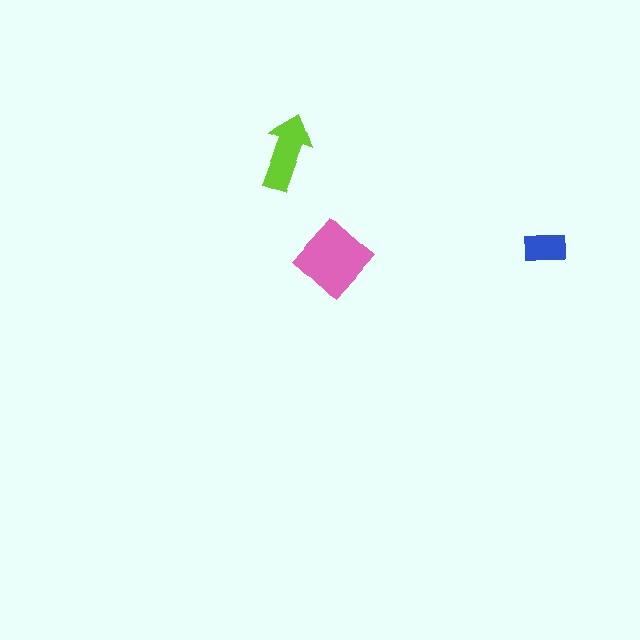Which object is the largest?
The pink diamond.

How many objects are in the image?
There are 3 objects in the image.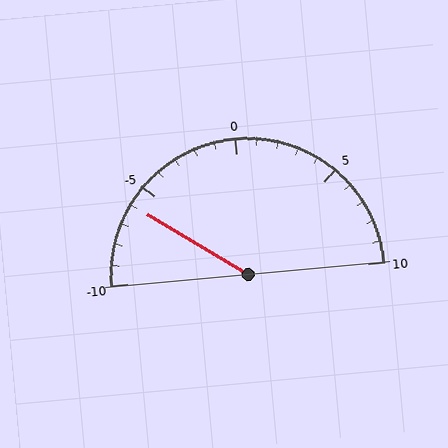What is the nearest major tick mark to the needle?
The nearest major tick mark is -5.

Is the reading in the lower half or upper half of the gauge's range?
The reading is in the lower half of the range (-10 to 10).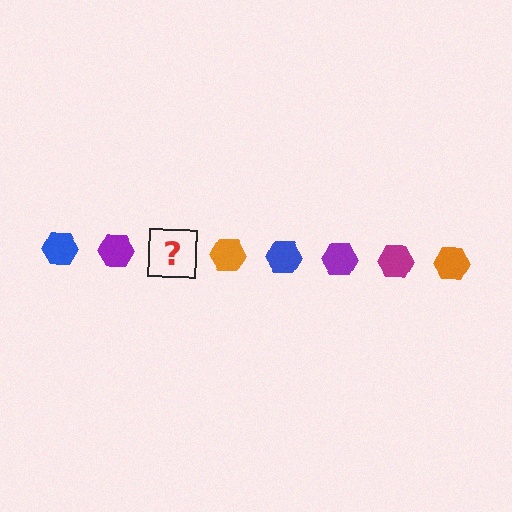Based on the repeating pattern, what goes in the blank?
The blank should be a magenta hexagon.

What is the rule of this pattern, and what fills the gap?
The rule is that the pattern cycles through blue, purple, magenta, orange hexagons. The gap should be filled with a magenta hexagon.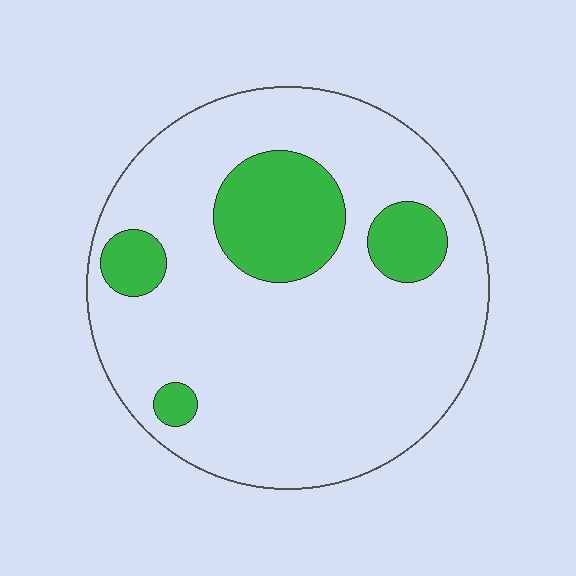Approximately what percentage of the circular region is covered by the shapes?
Approximately 20%.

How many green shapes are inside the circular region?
4.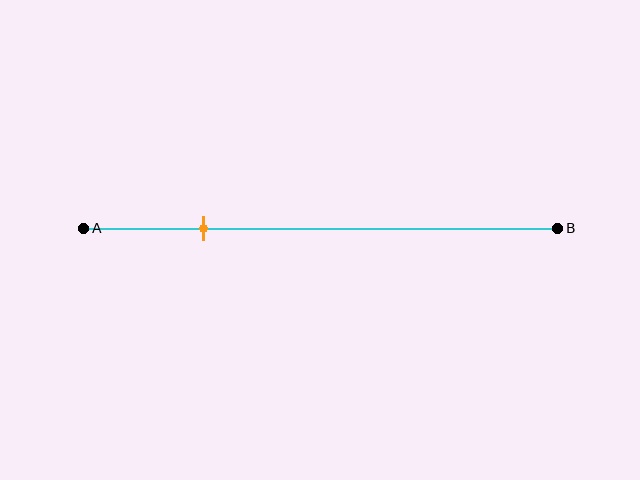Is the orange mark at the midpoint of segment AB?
No, the mark is at about 25% from A, not at the 50% midpoint.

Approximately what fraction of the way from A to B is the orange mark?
The orange mark is approximately 25% of the way from A to B.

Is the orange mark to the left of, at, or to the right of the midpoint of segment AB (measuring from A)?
The orange mark is to the left of the midpoint of segment AB.